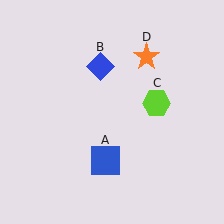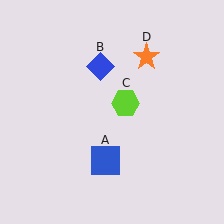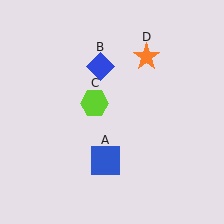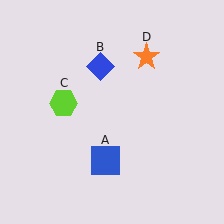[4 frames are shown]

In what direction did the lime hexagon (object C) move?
The lime hexagon (object C) moved left.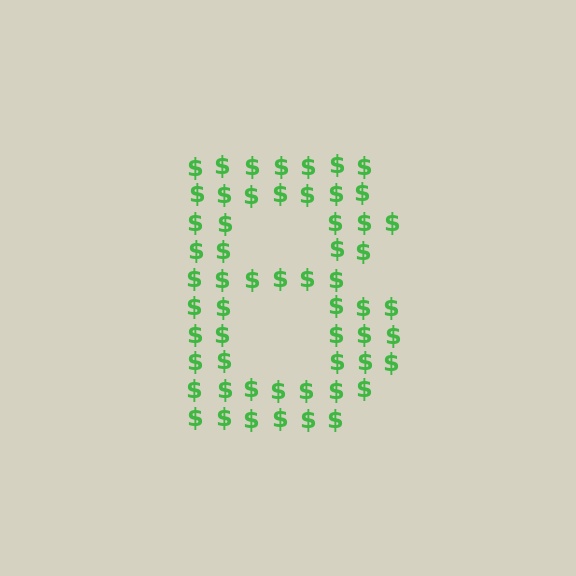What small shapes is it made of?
It is made of small dollar signs.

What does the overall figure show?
The overall figure shows the letter B.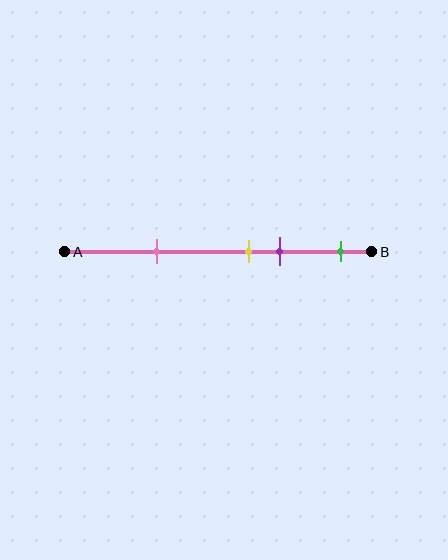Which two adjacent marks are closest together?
The yellow and purple marks are the closest adjacent pair.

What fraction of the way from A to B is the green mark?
The green mark is approximately 90% (0.9) of the way from A to B.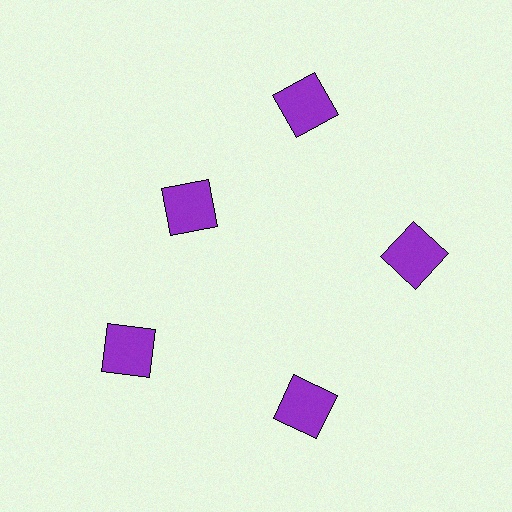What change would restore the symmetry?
The symmetry would be restored by moving it outward, back onto the ring so that all 5 squares sit at equal angles and equal distance from the center.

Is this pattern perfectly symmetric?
No. The 5 purple squares are arranged in a ring, but one element near the 10 o'clock position is pulled inward toward the center, breaking the 5-fold rotational symmetry.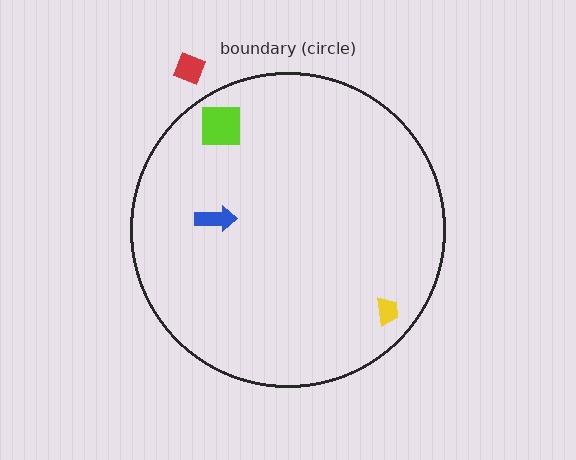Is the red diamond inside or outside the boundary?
Outside.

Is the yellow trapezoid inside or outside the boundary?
Inside.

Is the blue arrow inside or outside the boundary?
Inside.